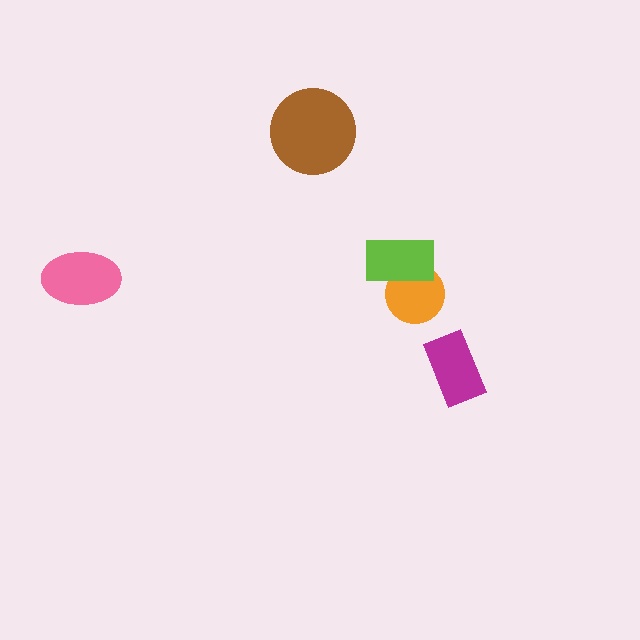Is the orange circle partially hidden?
Yes, it is partially covered by another shape.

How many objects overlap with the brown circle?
0 objects overlap with the brown circle.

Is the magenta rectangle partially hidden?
No, no other shape covers it.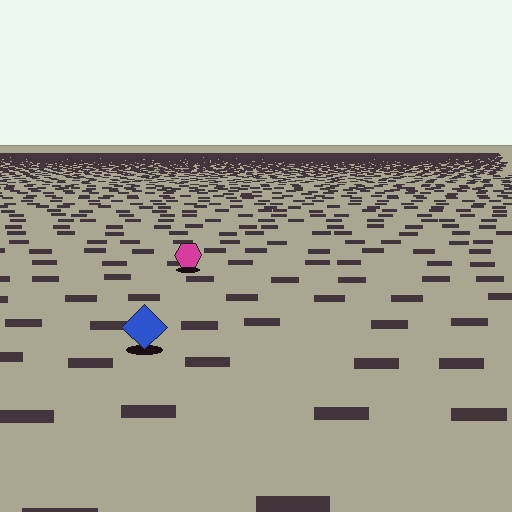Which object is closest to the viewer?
The blue diamond is closest. The texture marks near it are larger and more spread out.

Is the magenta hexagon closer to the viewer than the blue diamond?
No. The blue diamond is closer — you can tell from the texture gradient: the ground texture is coarser near it.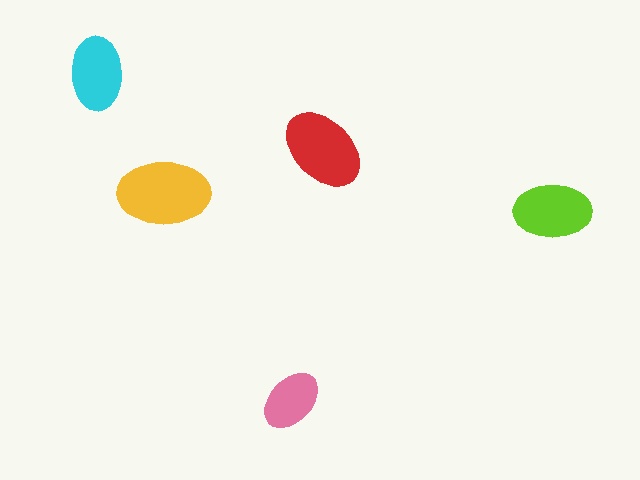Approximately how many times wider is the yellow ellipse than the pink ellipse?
About 1.5 times wider.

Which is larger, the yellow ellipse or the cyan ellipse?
The yellow one.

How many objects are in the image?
There are 5 objects in the image.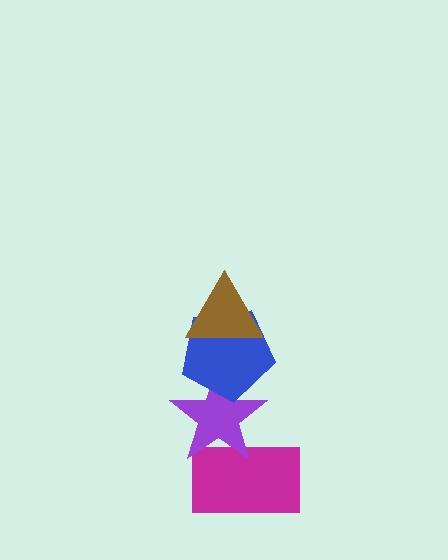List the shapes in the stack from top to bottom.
From top to bottom: the brown triangle, the blue pentagon, the purple star, the magenta rectangle.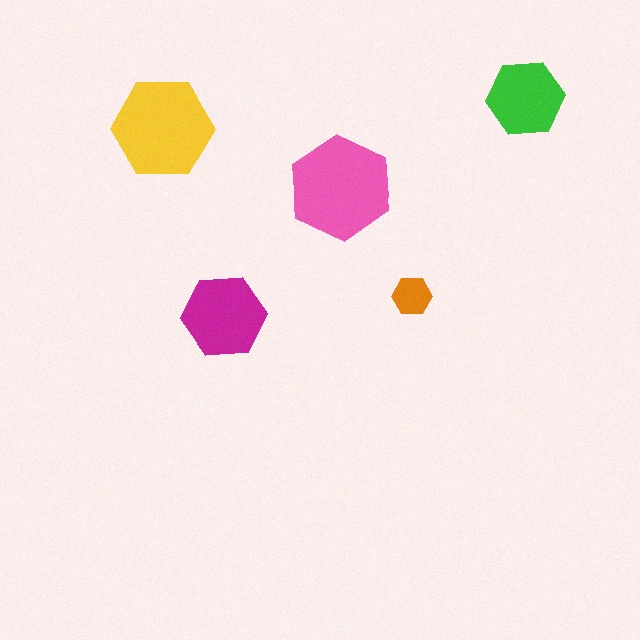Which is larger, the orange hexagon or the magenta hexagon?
The magenta one.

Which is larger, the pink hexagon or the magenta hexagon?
The pink one.